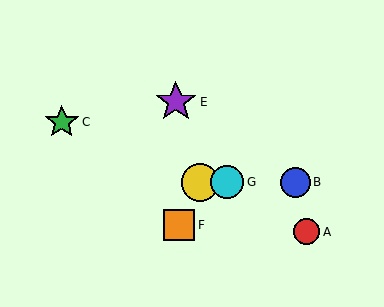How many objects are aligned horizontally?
3 objects (B, D, G) are aligned horizontally.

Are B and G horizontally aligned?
Yes, both are at y≈182.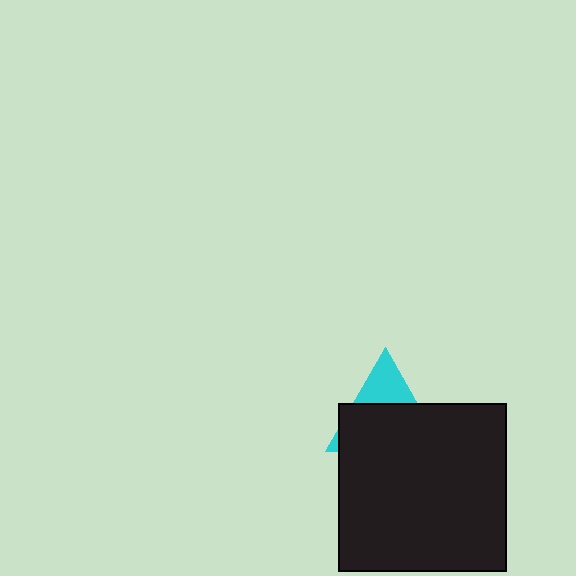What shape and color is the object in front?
The object in front is a black square.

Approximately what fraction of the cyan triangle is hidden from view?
Roughly 68% of the cyan triangle is hidden behind the black square.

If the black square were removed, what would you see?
You would see the complete cyan triangle.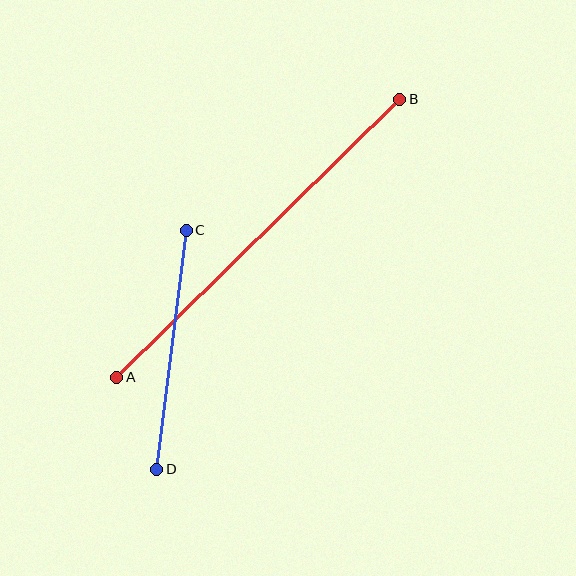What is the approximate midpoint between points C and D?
The midpoint is at approximately (172, 350) pixels.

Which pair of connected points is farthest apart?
Points A and B are farthest apart.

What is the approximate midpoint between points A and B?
The midpoint is at approximately (258, 238) pixels.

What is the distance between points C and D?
The distance is approximately 240 pixels.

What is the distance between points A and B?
The distance is approximately 397 pixels.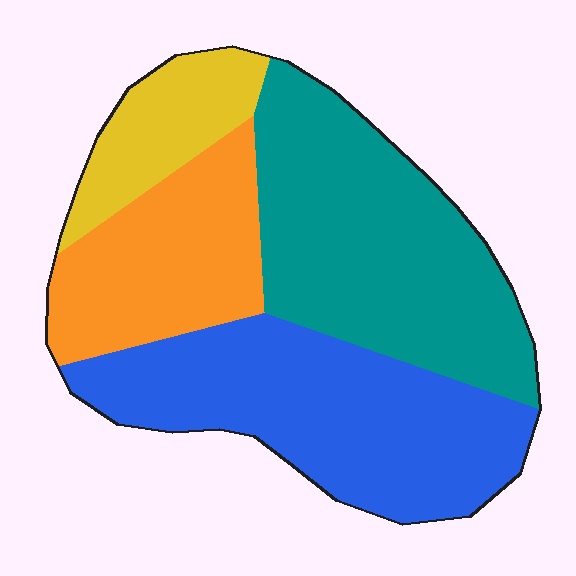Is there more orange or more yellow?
Orange.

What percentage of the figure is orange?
Orange covers roughly 20% of the figure.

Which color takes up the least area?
Yellow, at roughly 10%.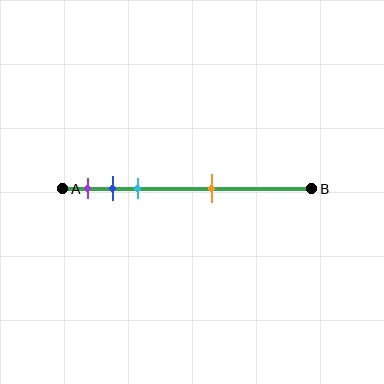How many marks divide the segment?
There are 4 marks dividing the segment.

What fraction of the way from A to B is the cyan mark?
The cyan mark is approximately 30% (0.3) of the way from A to B.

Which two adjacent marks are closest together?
The blue and cyan marks are the closest adjacent pair.